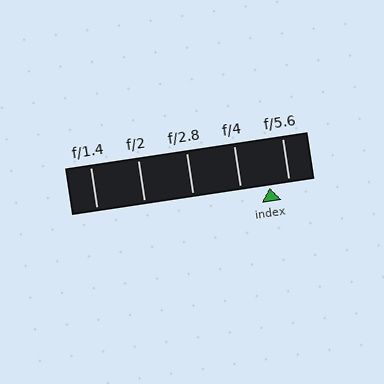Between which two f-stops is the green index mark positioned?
The index mark is between f/4 and f/5.6.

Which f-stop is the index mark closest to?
The index mark is closest to f/5.6.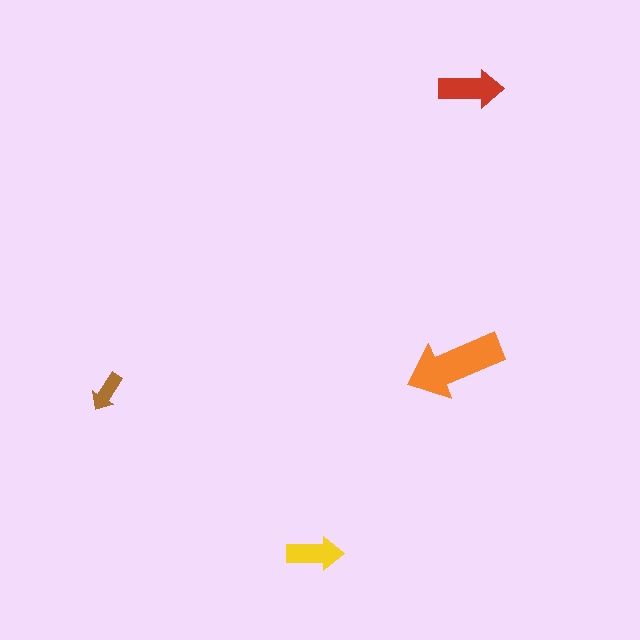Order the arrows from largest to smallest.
the orange one, the red one, the yellow one, the brown one.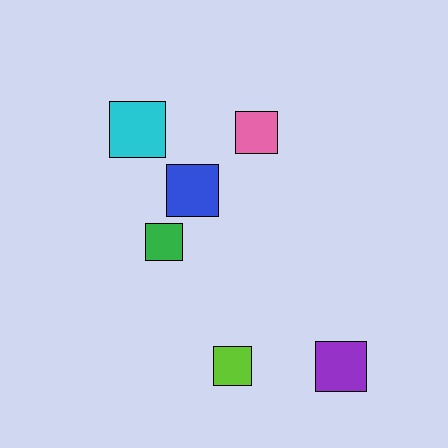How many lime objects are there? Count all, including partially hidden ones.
There is 1 lime object.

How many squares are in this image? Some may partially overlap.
There are 6 squares.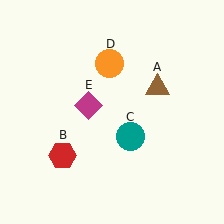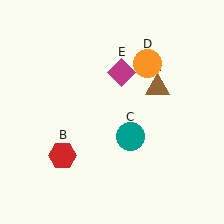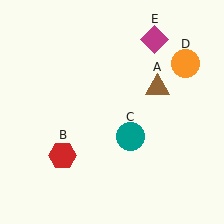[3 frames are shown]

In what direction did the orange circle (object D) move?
The orange circle (object D) moved right.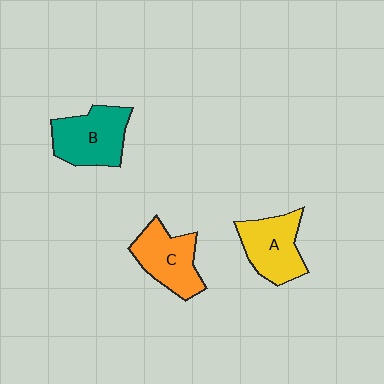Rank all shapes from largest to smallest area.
From largest to smallest: B (teal), A (yellow), C (orange).